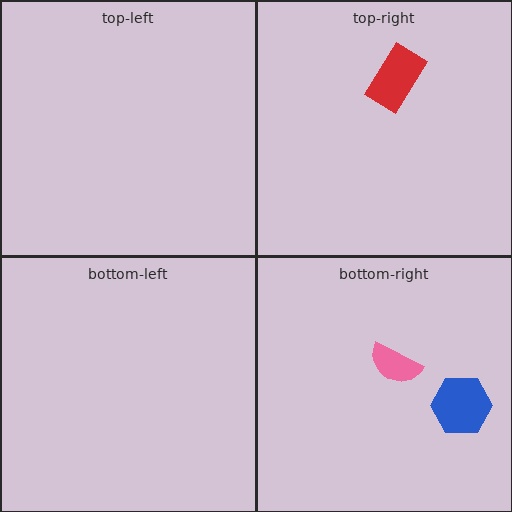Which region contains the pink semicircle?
The bottom-right region.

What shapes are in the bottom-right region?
The blue hexagon, the pink semicircle.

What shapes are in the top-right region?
The red rectangle.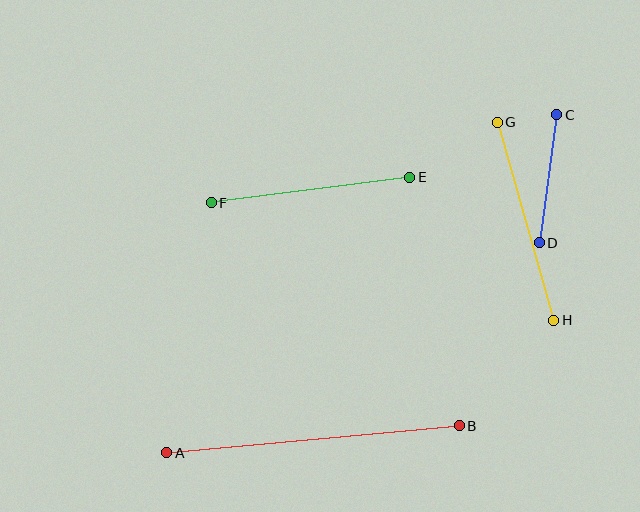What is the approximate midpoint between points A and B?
The midpoint is at approximately (313, 439) pixels.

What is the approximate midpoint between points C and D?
The midpoint is at approximately (548, 179) pixels.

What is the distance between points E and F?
The distance is approximately 200 pixels.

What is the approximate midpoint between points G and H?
The midpoint is at approximately (525, 221) pixels.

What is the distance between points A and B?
The distance is approximately 294 pixels.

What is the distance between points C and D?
The distance is approximately 129 pixels.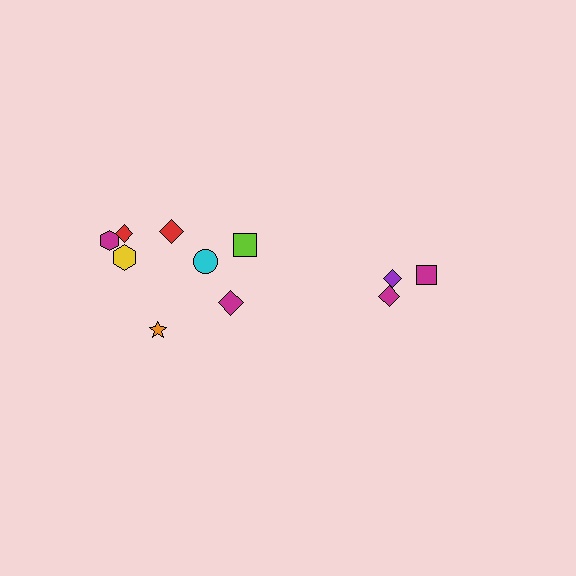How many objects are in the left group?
There are 8 objects.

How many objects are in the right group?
There are 3 objects.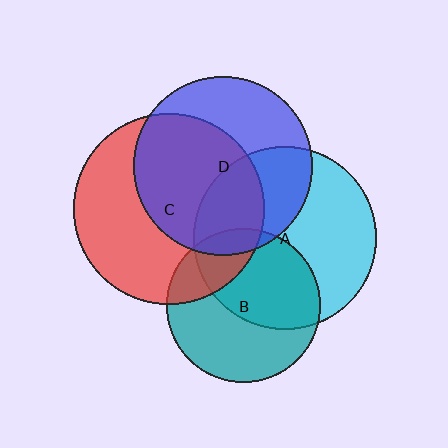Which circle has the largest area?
Circle C (red).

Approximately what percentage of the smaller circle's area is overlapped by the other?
Approximately 55%.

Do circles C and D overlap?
Yes.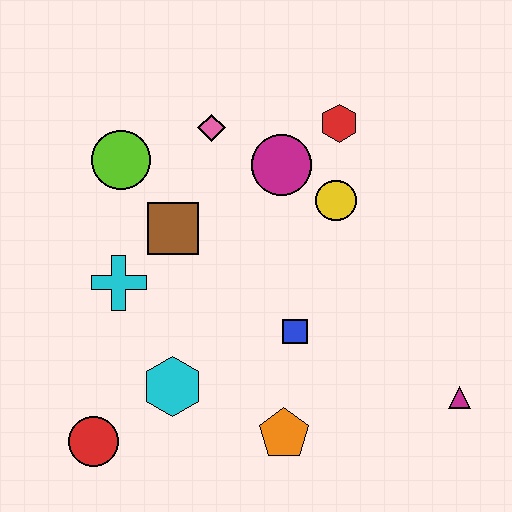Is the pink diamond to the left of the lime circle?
No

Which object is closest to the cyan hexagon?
The red circle is closest to the cyan hexagon.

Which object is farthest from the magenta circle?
The red circle is farthest from the magenta circle.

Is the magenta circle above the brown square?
Yes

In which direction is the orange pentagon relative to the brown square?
The orange pentagon is below the brown square.